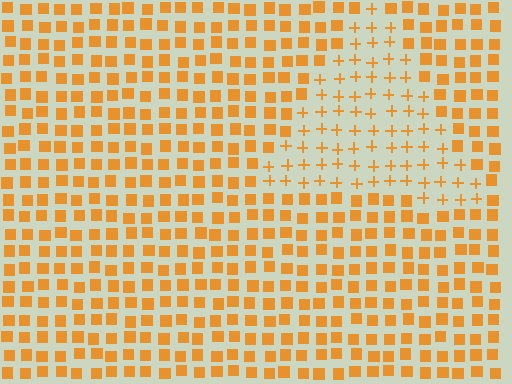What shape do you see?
I see a triangle.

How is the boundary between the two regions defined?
The boundary is defined by a change in element shape: plus signs inside vs. squares outside. All elements share the same color and spacing.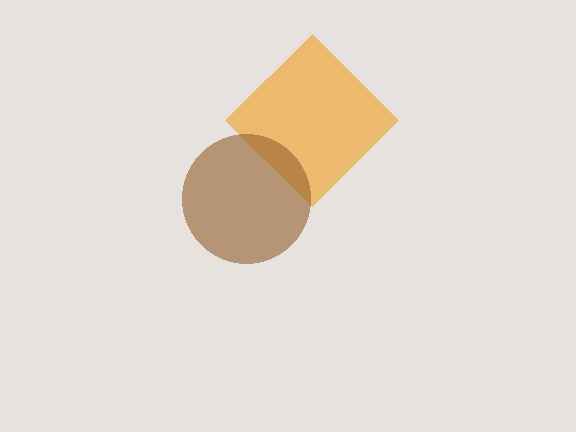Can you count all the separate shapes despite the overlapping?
Yes, there are 2 separate shapes.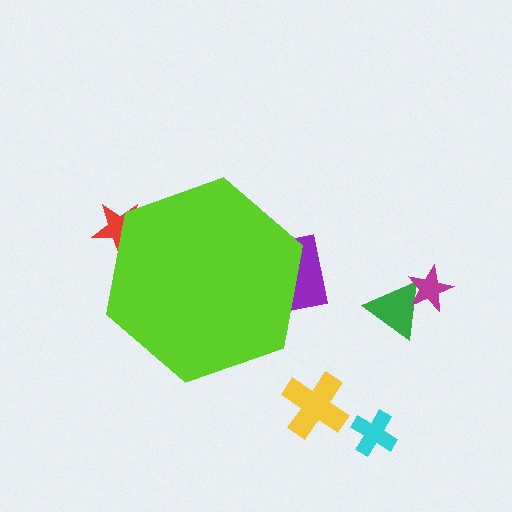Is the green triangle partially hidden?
No, the green triangle is fully visible.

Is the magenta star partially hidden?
No, the magenta star is fully visible.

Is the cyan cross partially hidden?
No, the cyan cross is fully visible.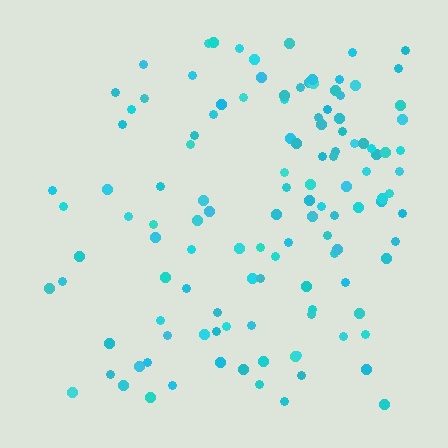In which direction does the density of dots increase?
From left to right, with the right side densest.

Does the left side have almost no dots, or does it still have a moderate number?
Still a moderate number, just noticeably fewer than the right.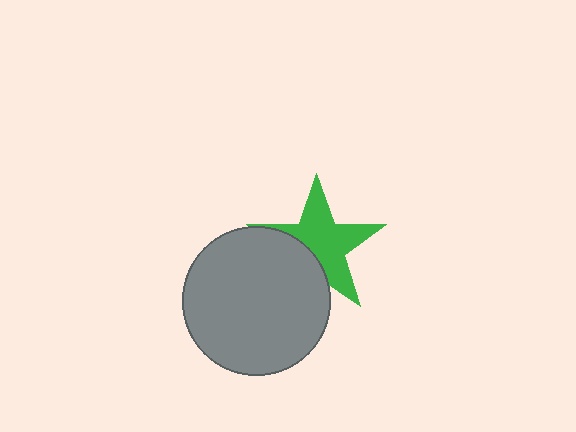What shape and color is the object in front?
The object in front is a gray circle.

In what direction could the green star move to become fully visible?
The green star could move toward the upper-right. That would shift it out from behind the gray circle entirely.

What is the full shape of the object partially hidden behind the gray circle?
The partially hidden object is a green star.